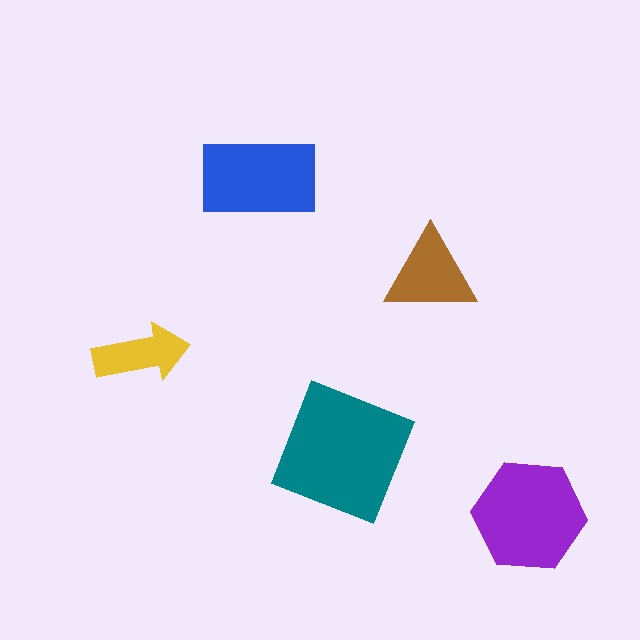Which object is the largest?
The teal square.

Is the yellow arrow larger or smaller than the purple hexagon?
Smaller.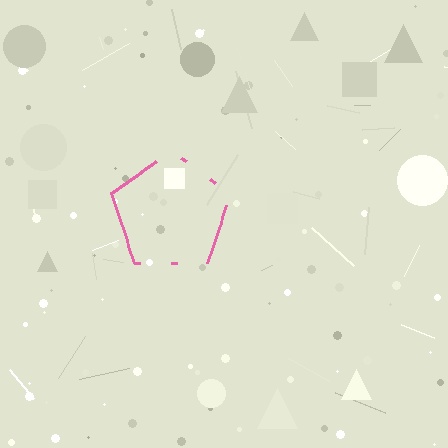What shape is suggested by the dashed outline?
The dashed outline suggests a pentagon.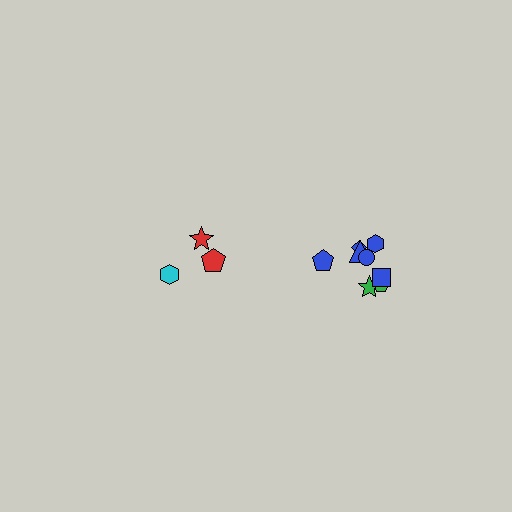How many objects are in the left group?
There are 3 objects.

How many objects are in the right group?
There are 8 objects.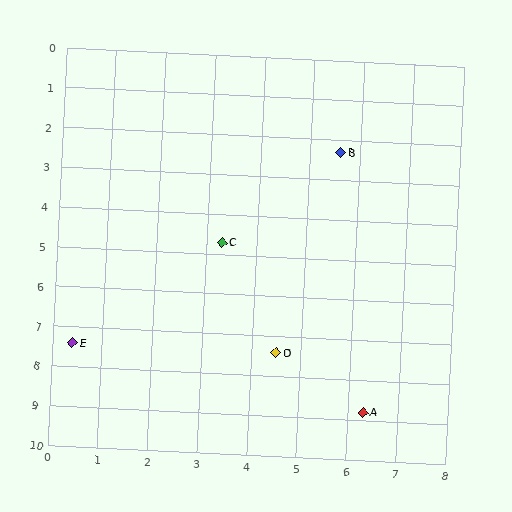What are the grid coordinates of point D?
Point D is at approximately (4.5, 7.4).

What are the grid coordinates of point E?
Point E is at approximately (0.4, 7.4).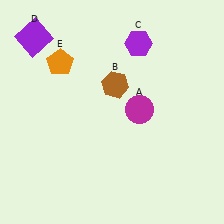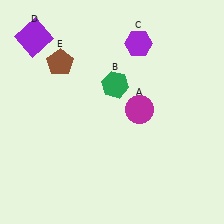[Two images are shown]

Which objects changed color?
B changed from brown to green. E changed from orange to brown.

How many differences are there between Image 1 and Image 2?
There are 2 differences between the two images.